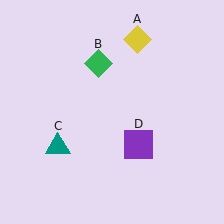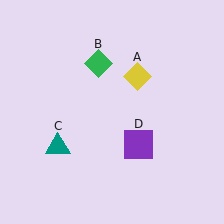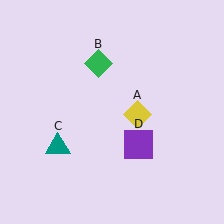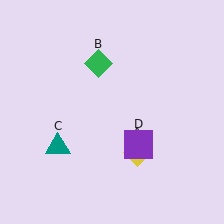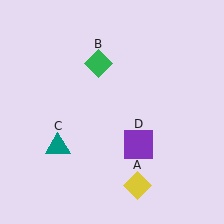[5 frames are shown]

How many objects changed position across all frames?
1 object changed position: yellow diamond (object A).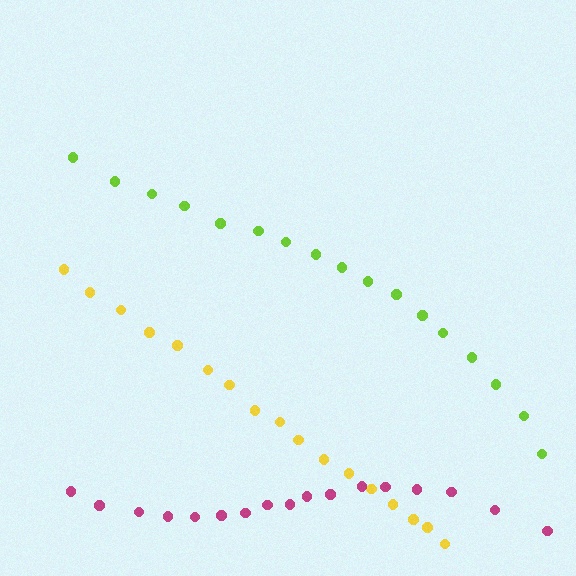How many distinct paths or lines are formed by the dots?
There are 3 distinct paths.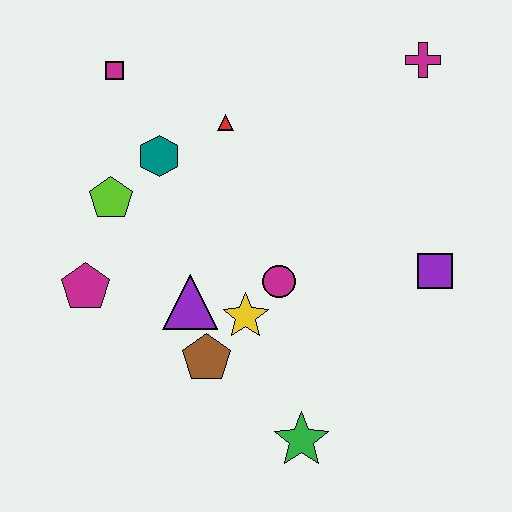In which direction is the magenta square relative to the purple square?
The magenta square is to the left of the purple square.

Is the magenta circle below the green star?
No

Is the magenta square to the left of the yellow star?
Yes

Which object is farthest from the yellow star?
The magenta cross is farthest from the yellow star.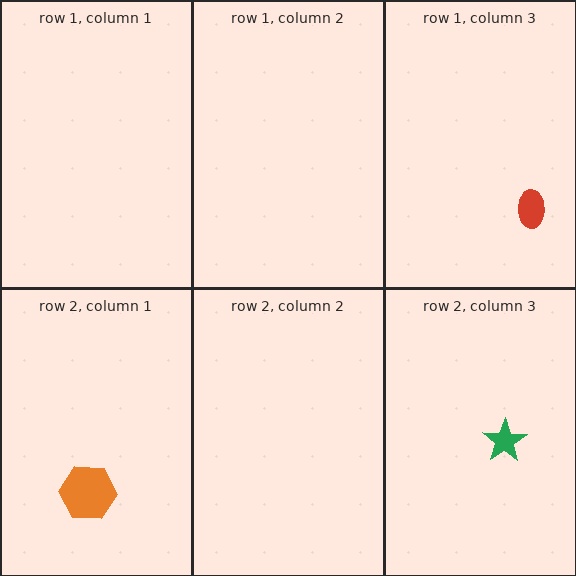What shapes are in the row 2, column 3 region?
The green star.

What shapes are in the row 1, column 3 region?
The red ellipse.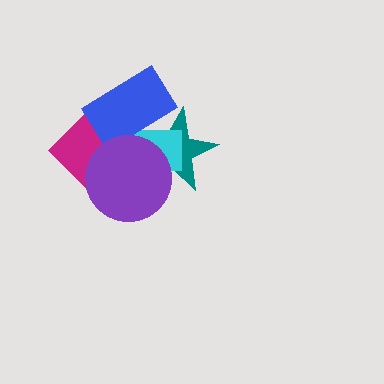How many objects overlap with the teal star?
4 objects overlap with the teal star.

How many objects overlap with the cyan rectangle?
4 objects overlap with the cyan rectangle.